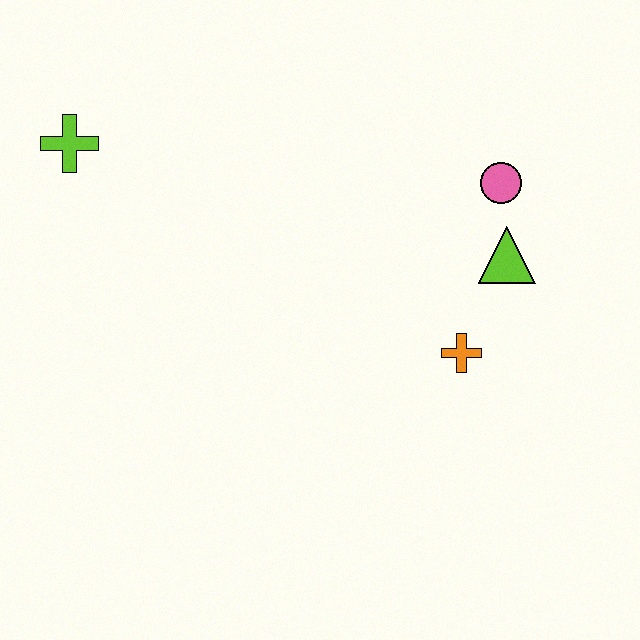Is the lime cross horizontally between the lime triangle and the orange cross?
No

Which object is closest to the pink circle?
The lime triangle is closest to the pink circle.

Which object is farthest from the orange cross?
The lime cross is farthest from the orange cross.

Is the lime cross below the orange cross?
No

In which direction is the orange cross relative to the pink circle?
The orange cross is below the pink circle.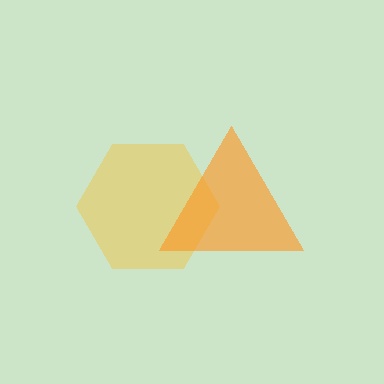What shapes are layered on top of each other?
The layered shapes are: a yellow hexagon, an orange triangle.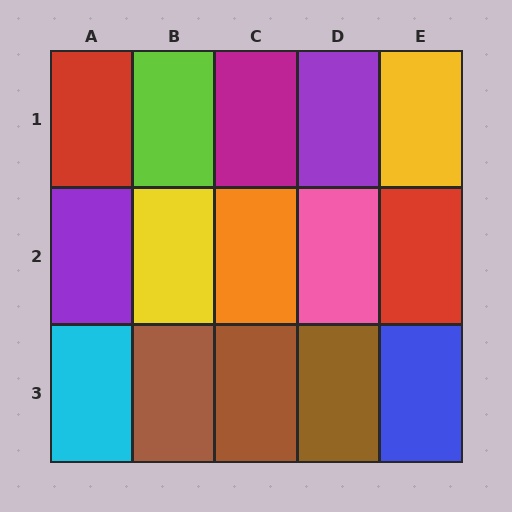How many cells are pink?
1 cell is pink.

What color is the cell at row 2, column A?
Purple.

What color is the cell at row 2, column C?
Orange.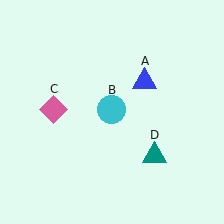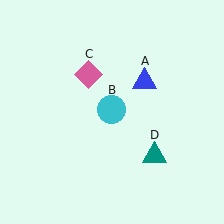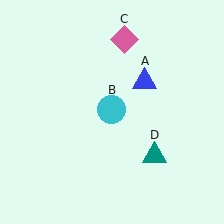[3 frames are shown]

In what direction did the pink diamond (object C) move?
The pink diamond (object C) moved up and to the right.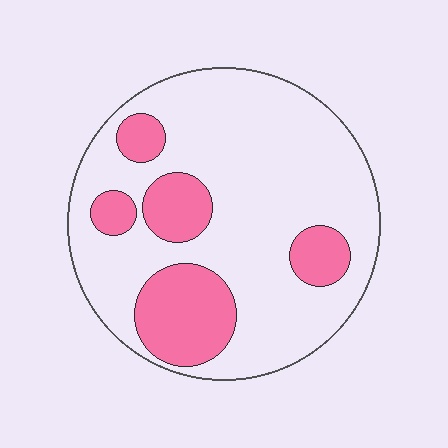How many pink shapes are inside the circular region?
5.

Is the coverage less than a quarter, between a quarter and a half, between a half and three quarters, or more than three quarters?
Less than a quarter.